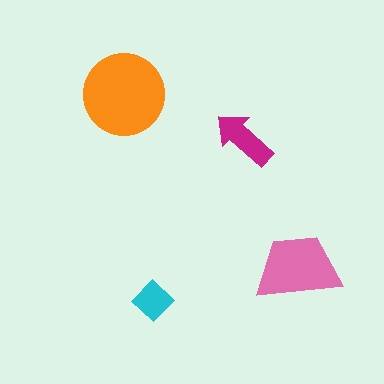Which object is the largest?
The orange circle.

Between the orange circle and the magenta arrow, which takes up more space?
The orange circle.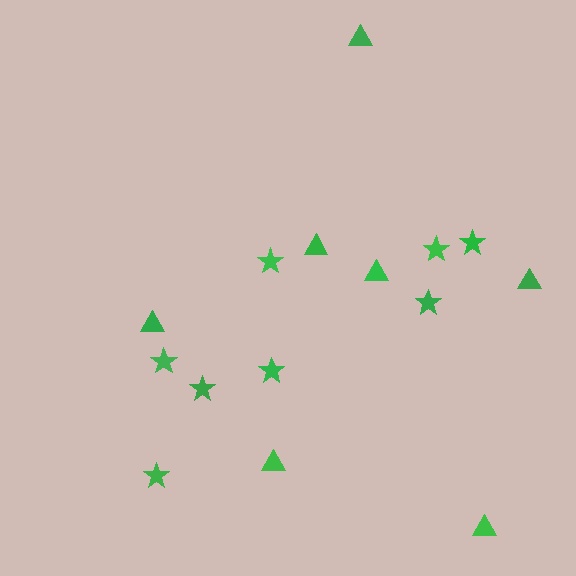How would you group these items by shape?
There are 2 groups: one group of stars (8) and one group of triangles (7).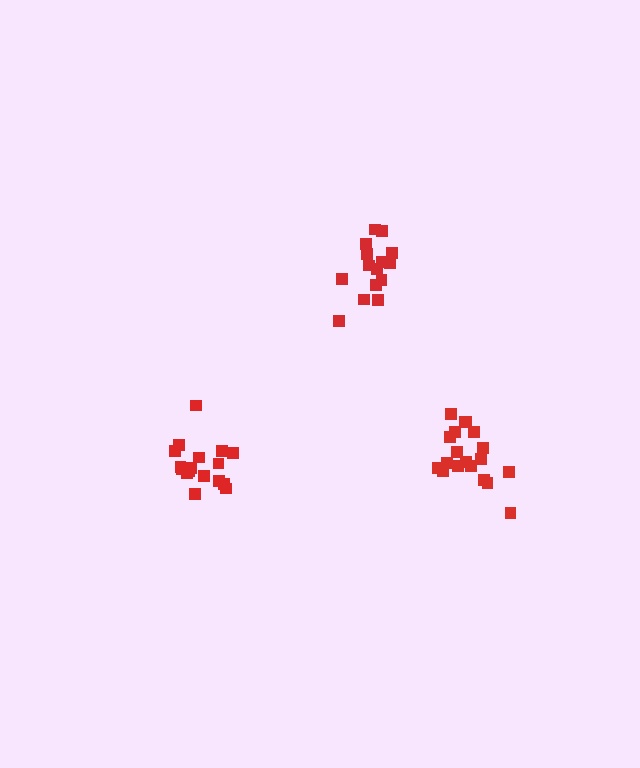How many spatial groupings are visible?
There are 3 spatial groupings.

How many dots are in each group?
Group 1: 15 dots, Group 2: 17 dots, Group 3: 19 dots (51 total).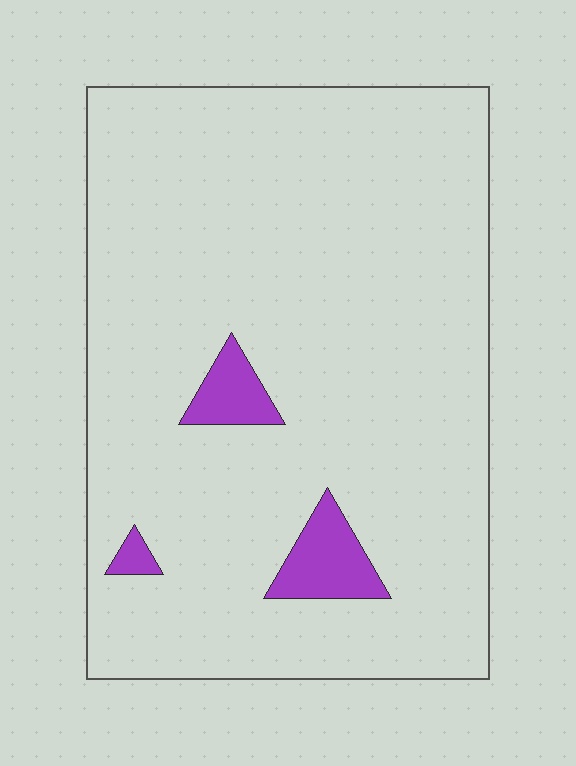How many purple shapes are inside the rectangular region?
3.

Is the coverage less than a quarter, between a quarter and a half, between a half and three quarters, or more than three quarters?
Less than a quarter.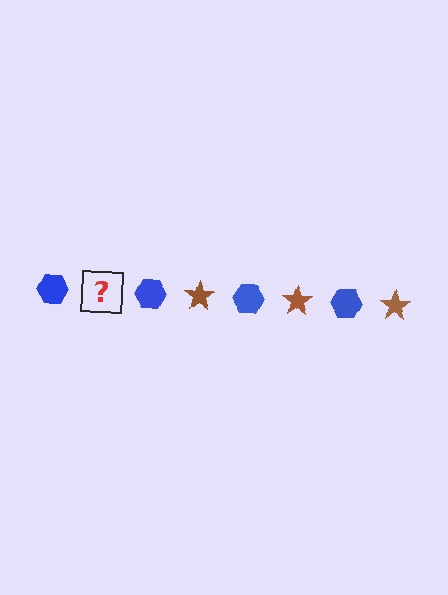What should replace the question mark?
The question mark should be replaced with a brown star.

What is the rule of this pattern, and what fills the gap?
The rule is that the pattern alternates between blue hexagon and brown star. The gap should be filled with a brown star.